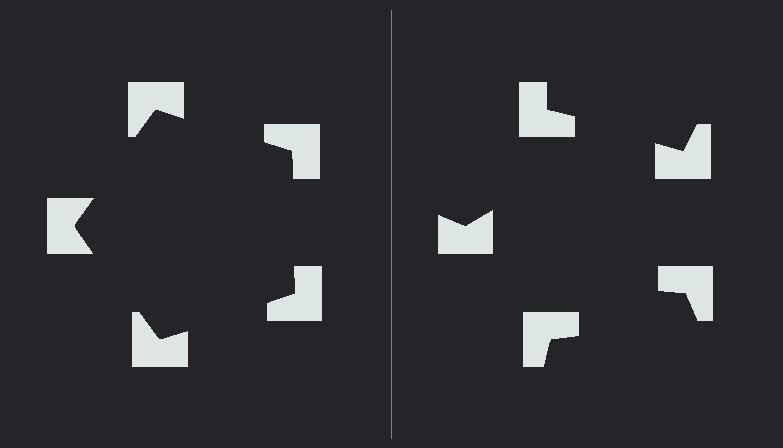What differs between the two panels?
The notched squares are positioned identically on both sides; only the wedge orientations differ. On the left they align to a pentagon; on the right they are misaligned.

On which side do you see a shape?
An illusory pentagon appears on the left side. On the right side the wedge cuts are rotated, so no coherent shape forms.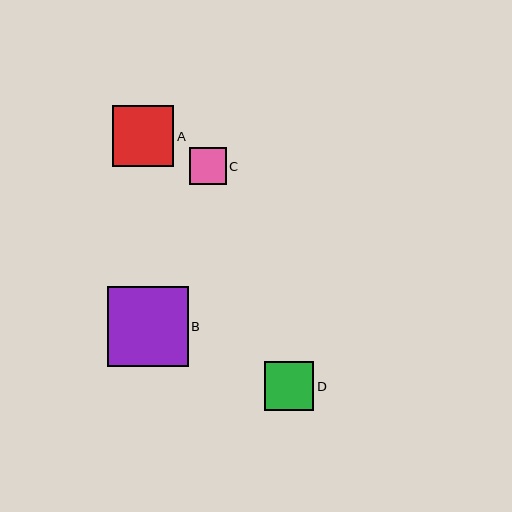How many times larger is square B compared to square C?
Square B is approximately 2.2 times the size of square C.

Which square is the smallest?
Square C is the smallest with a size of approximately 37 pixels.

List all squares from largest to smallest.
From largest to smallest: B, A, D, C.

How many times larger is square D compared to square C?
Square D is approximately 1.3 times the size of square C.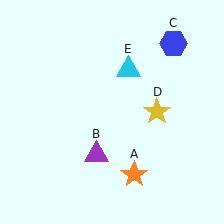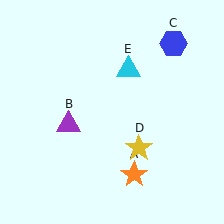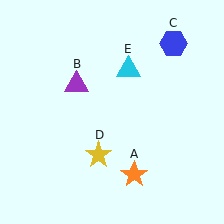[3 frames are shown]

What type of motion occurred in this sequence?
The purple triangle (object B), yellow star (object D) rotated clockwise around the center of the scene.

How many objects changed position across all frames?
2 objects changed position: purple triangle (object B), yellow star (object D).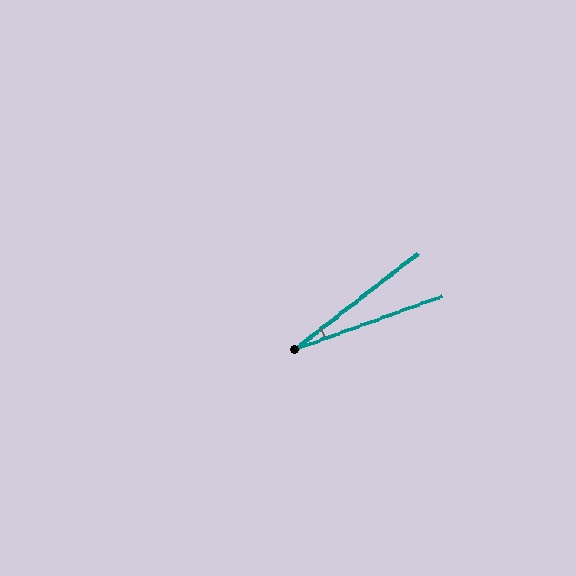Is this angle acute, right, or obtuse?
It is acute.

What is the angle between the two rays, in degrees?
Approximately 18 degrees.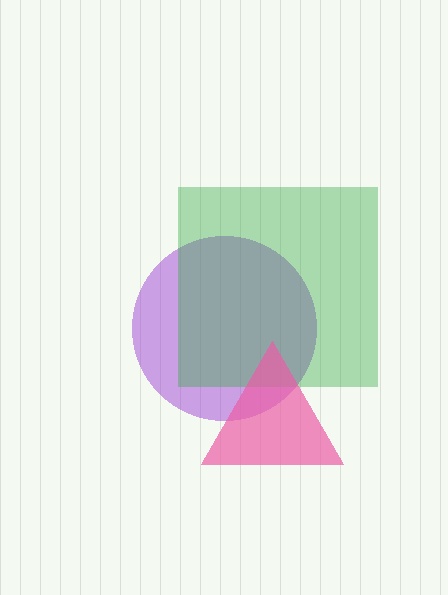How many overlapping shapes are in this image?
There are 3 overlapping shapes in the image.